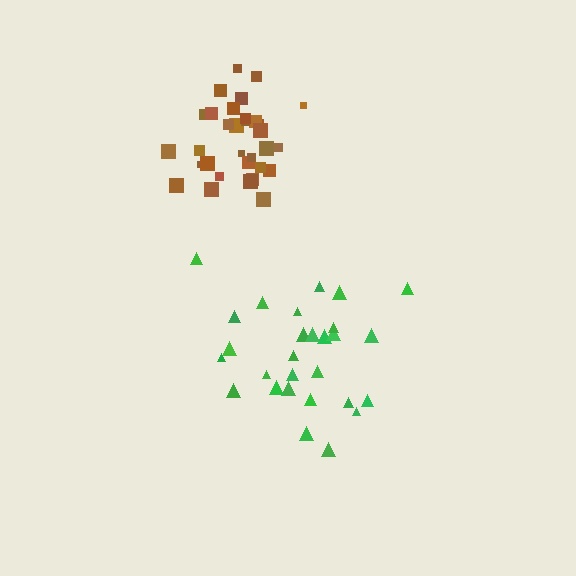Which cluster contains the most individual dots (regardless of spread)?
Brown (32).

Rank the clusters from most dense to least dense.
brown, green.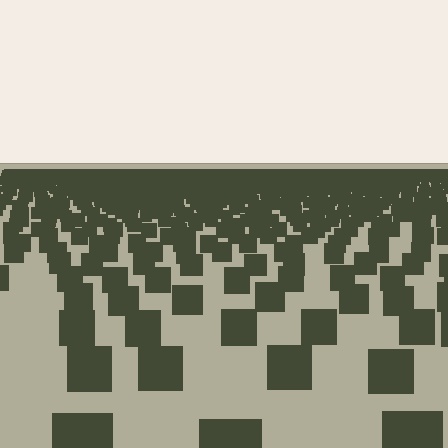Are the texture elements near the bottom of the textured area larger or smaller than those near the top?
Larger. Near the bottom, elements are closer to the viewer and appear at a bigger on-screen size.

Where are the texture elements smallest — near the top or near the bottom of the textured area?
Near the top.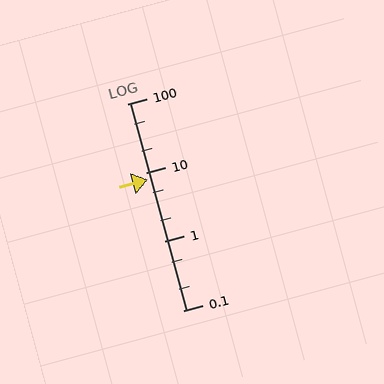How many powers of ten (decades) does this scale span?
The scale spans 3 decades, from 0.1 to 100.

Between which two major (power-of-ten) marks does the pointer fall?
The pointer is between 1 and 10.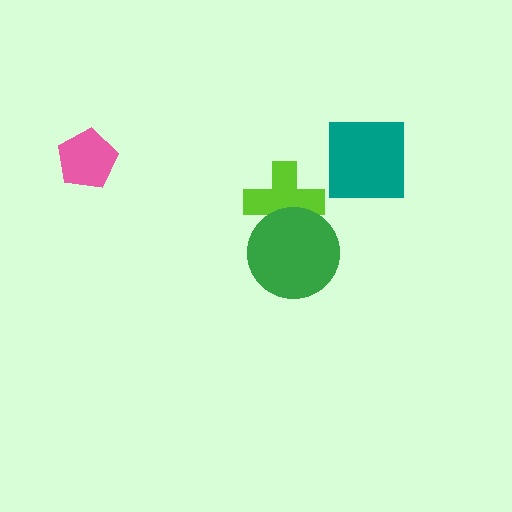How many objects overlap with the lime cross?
1 object overlaps with the lime cross.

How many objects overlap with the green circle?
1 object overlaps with the green circle.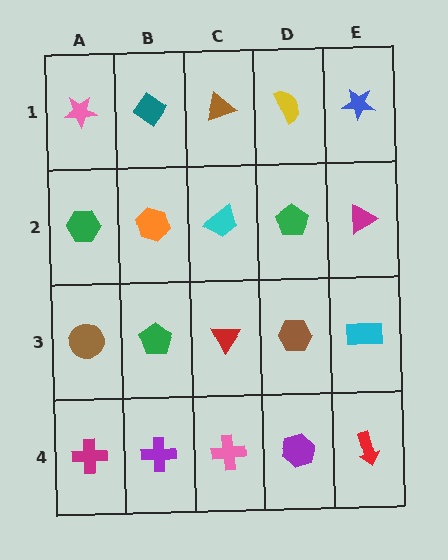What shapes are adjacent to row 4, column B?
A green pentagon (row 3, column B), a magenta cross (row 4, column A), a pink cross (row 4, column C).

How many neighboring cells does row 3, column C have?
4.